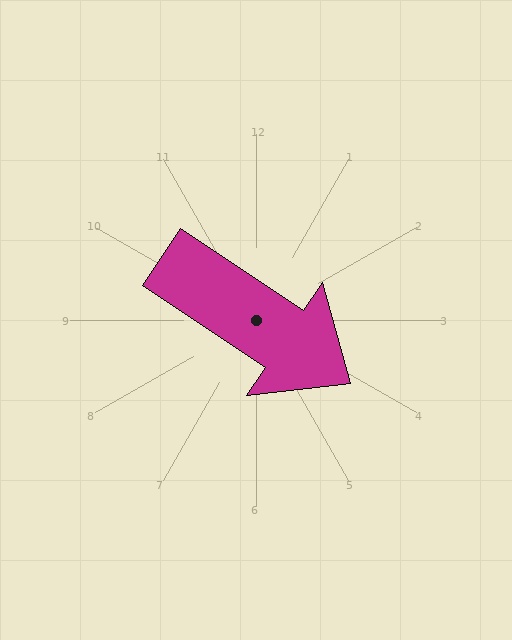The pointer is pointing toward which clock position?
Roughly 4 o'clock.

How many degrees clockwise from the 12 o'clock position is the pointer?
Approximately 124 degrees.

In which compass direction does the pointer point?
Southeast.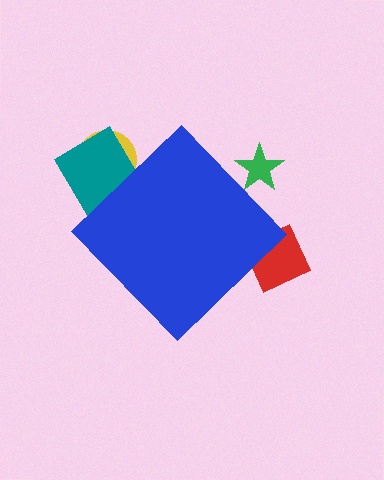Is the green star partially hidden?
Yes, the green star is partially hidden behind the blue diamond.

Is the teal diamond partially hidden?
Yes, the teal diamond is partially hidden behind the blue diamond.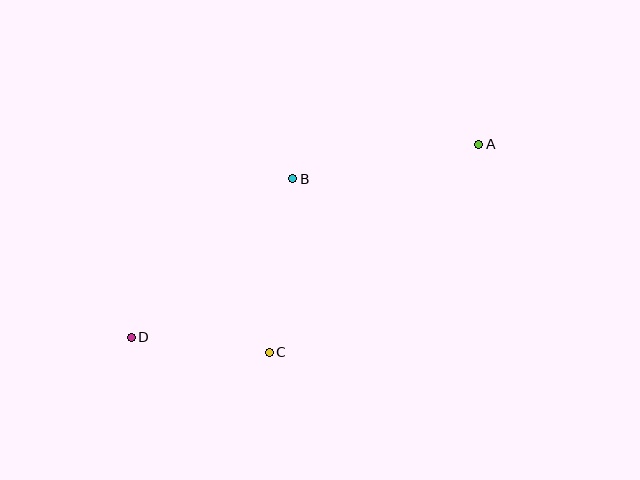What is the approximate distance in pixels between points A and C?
The distance between A and C is approximately 295 pixels.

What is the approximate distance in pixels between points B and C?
The distance between B and C is approximately 175 pixels.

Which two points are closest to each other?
Points C and D are closest to each other.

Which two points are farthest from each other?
Points A and D are farthest from each other.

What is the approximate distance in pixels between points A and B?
The distance between A and B is approximately 189 pixels.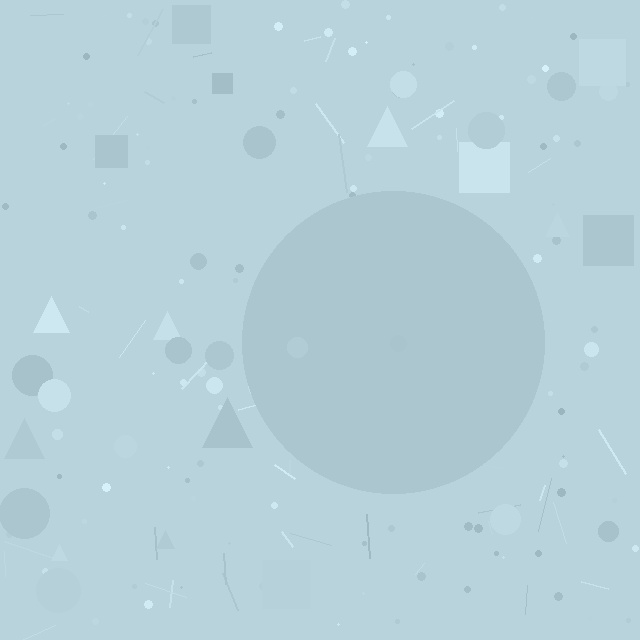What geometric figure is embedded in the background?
A circle is embedded in the background.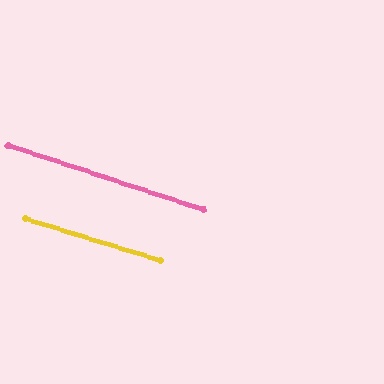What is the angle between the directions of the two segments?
Approximately 1 degree.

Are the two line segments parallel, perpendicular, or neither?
Parallel — their directions differ by only 1.2°.